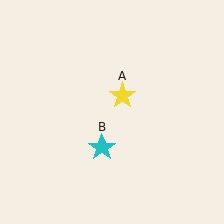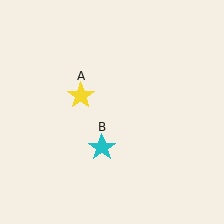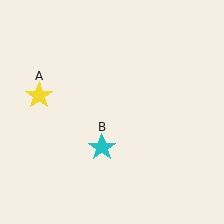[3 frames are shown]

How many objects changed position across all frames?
1 object changed position: yellow star (object A).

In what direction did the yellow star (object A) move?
The yellow star (object A) moved left.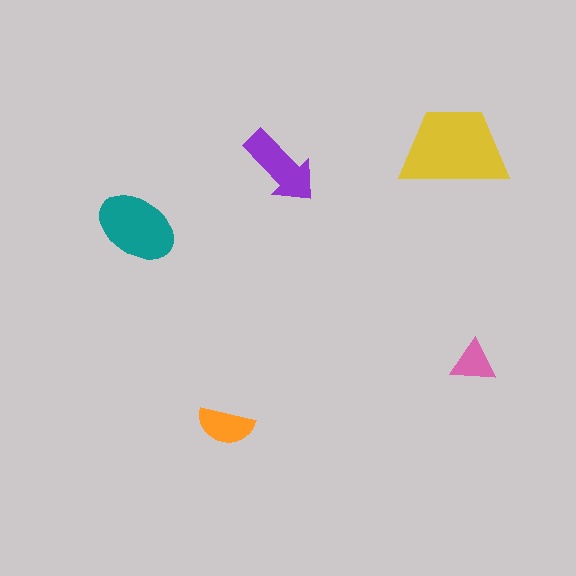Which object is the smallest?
The pink triangle.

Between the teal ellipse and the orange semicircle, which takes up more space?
The teal ellipse.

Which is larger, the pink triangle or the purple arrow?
The purple arrow.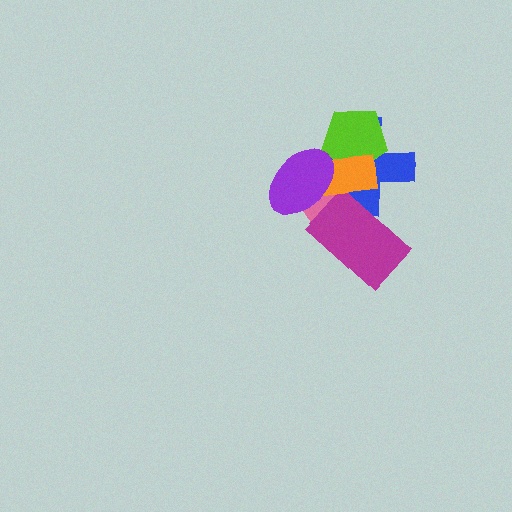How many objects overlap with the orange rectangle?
5 objects overlap with the orange rectangle.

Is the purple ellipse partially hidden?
No, no other shape covers it.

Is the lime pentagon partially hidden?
Yes, it is partially covered by another shape.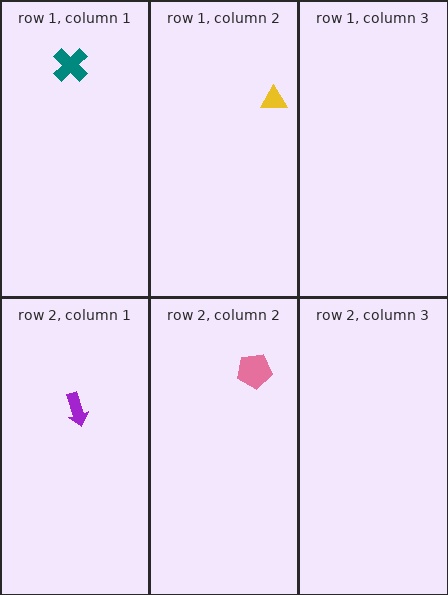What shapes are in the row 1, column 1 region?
The teal cross.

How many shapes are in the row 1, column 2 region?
1.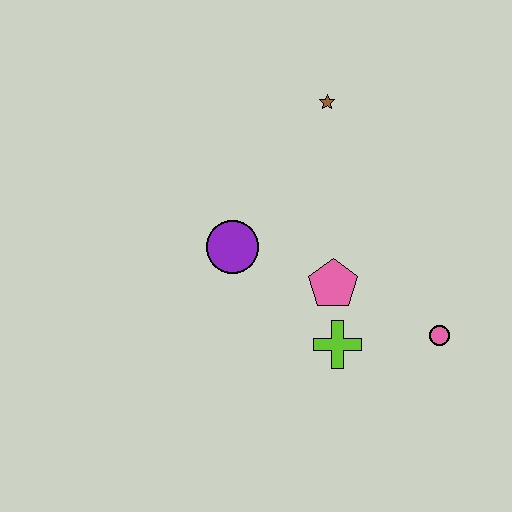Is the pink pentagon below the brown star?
Yes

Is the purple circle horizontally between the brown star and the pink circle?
No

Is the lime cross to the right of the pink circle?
No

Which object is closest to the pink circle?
The lime cross is closest to the pink circle.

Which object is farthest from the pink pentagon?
The brown star is farthest from the pink pentagon.